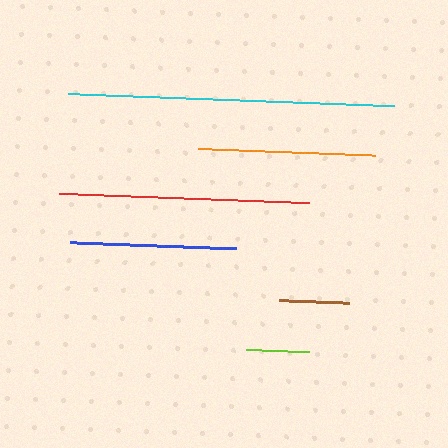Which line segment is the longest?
The cyan line is the longest at approximately 325 pixels.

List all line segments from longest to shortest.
From longest to shortest: cyan, red, orange, blue, brown, lime.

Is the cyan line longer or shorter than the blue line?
The cyan line is longer than the blue line.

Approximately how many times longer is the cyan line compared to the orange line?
The cyan line is approximately 1.8 times the length of the orange line.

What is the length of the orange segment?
The orange segment is approximately 177 pixels long.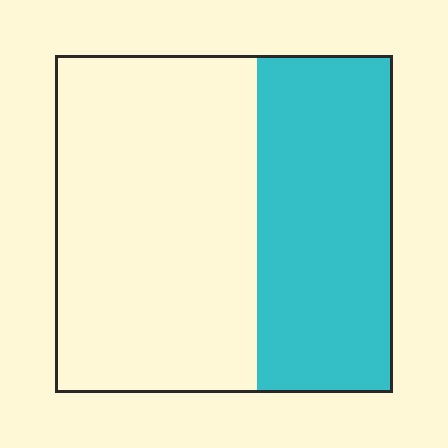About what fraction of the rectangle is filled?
About two fifths (2/5).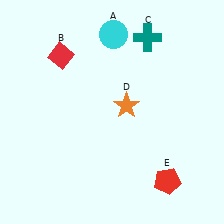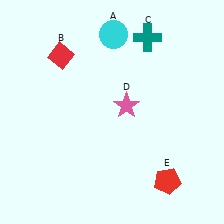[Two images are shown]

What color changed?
The star (D) changed from orange in Image 1 to pink in Image 2.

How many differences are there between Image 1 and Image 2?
There is 1 difference between the two images.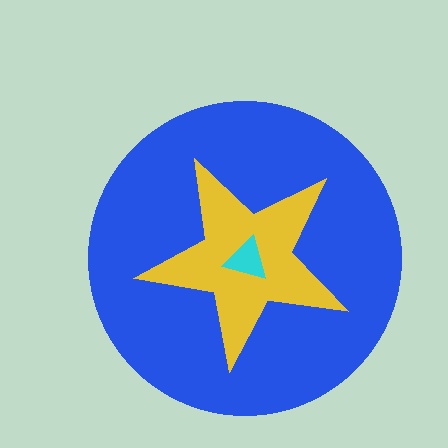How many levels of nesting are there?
3.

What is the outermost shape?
The blue circle.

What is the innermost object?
The cyan triangle.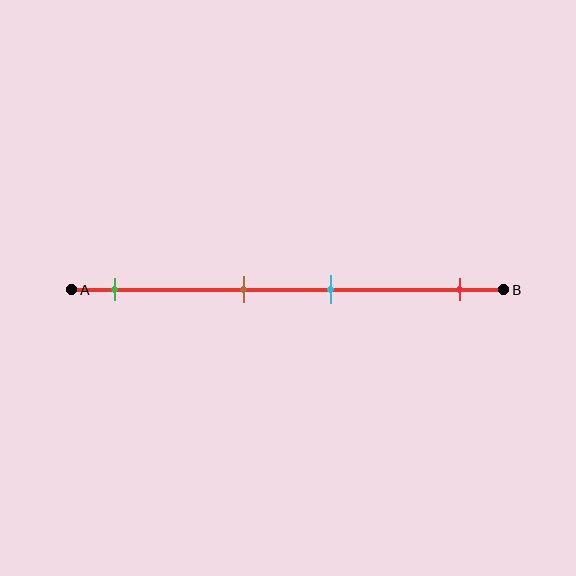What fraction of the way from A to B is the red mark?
The red mark is approximately 90% (0.9) of the way from A to B.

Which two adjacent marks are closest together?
The brown and cyan marks are the closest adjacent pair.